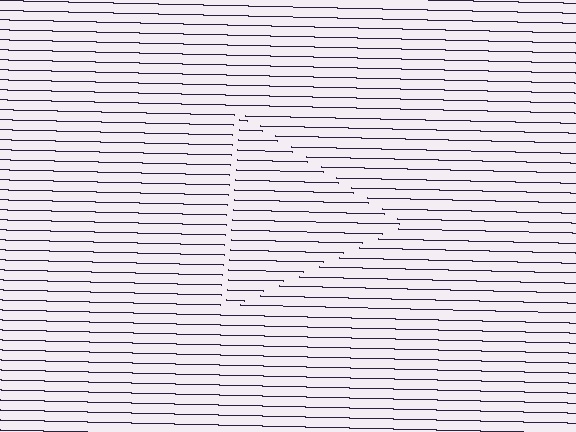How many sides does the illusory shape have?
3 sides — the line-ends trace a triangle.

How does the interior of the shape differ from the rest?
The interior of the shape contains the same grating, shifted by half a period — the contour is defined by the phase discontinuity where line-ends from the inner and outer gratings abut.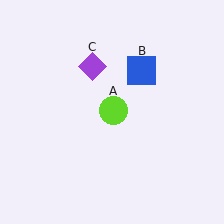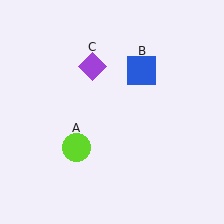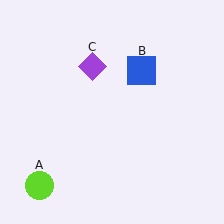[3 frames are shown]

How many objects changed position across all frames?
1 object changed position: lime circle (object A).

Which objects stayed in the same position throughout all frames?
Blue square (object B) and purple diamond (object C) remained stationary.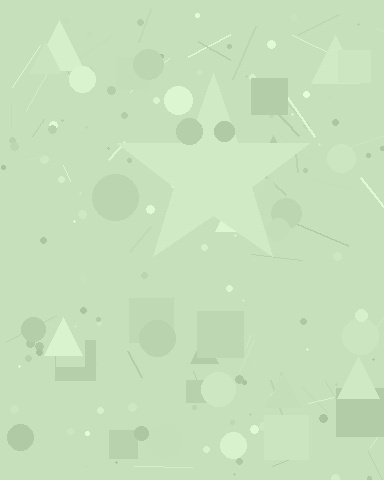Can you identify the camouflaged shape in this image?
The camouflaged shape is a star.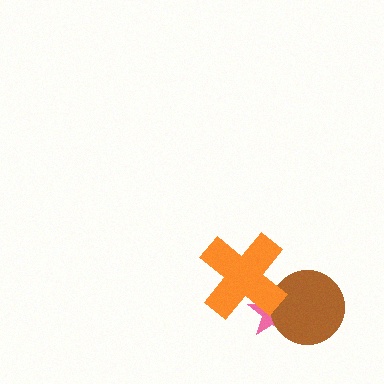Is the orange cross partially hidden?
No, no other shape covers it.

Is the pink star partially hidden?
Yes, it is partially covered by another shape.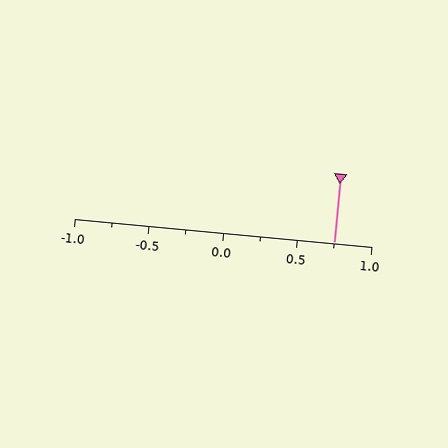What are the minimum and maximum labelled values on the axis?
The axis runs from -1.0 to 1.0.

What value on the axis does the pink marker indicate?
The marker indicates approximately 0.75.